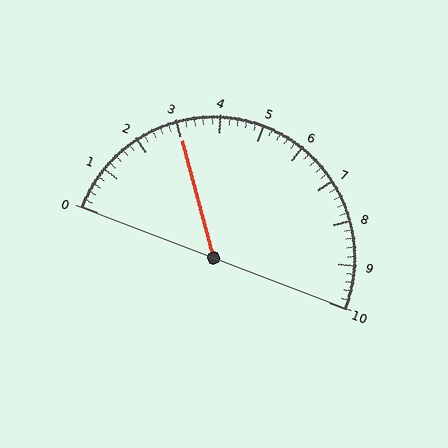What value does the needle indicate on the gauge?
The needle indicates approximately 3.0.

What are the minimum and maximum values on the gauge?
The gauge ranges from 0 to 10.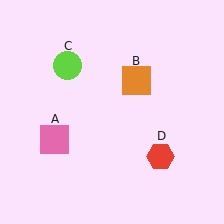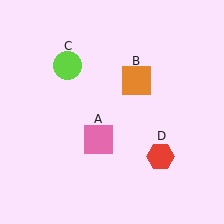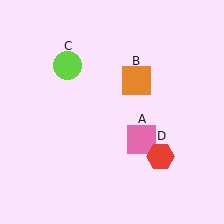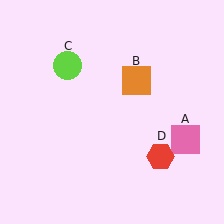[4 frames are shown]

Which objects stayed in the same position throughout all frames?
Orange square (object B) and lime circle (object C) and red hexagon (object D) remained stationary.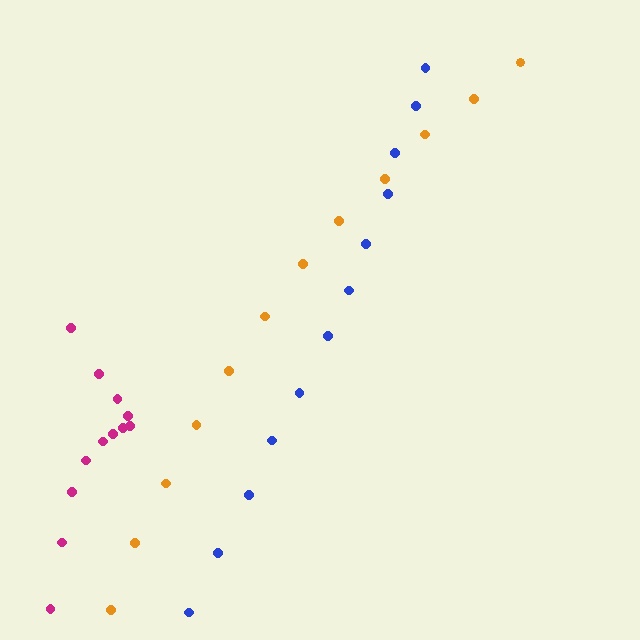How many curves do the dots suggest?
There are 3 distinct paths.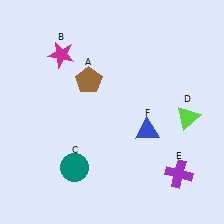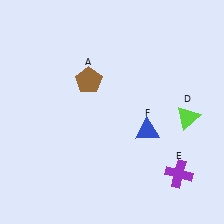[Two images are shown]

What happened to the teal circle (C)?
The teal circle (C) was removed in Image 2. It was in the bottom-left area of Image 1.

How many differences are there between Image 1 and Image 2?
There are 2 differences between the two images.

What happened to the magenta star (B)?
The magenta star (B) was removed in Image 2. It was in the top-left area of Image 1.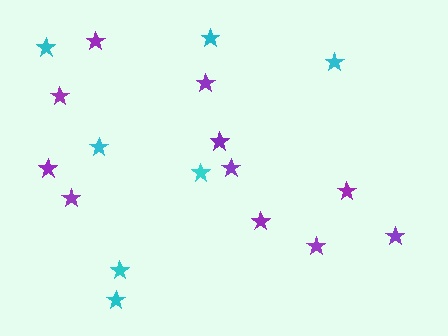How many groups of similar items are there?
There are 2 groups: one group of purple stars (11) and one group of cyan stars (7).